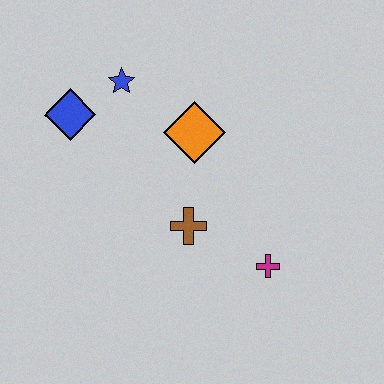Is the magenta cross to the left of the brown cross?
No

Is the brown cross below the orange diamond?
Yes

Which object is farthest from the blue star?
The magenta cross is farthest from the blue star.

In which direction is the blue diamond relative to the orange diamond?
The blue diamond is to the left of the orange diamond.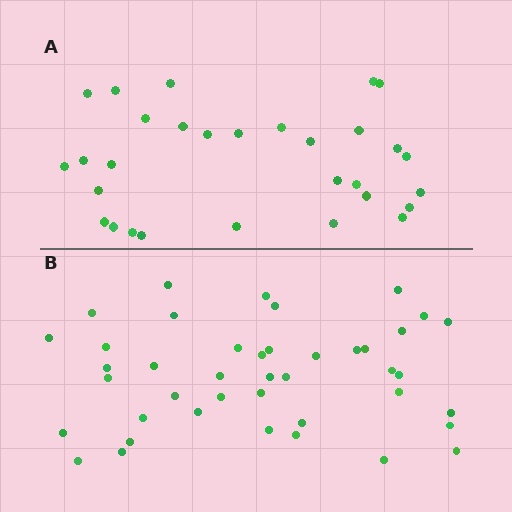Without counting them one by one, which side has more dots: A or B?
Region B (the bottom region) has more dots.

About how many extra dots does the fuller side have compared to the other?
Region B has roughly 12 or so more dots than region A.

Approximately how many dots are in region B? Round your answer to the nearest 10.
About 40 dots. (The exact count is 42, which rounds to 40.)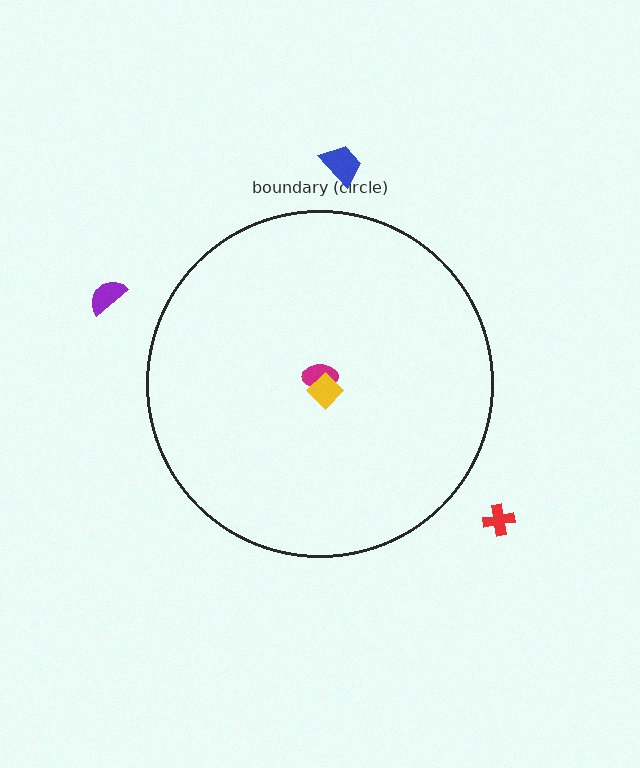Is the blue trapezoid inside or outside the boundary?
Outside.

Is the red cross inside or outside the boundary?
Outside.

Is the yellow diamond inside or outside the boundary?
Inside.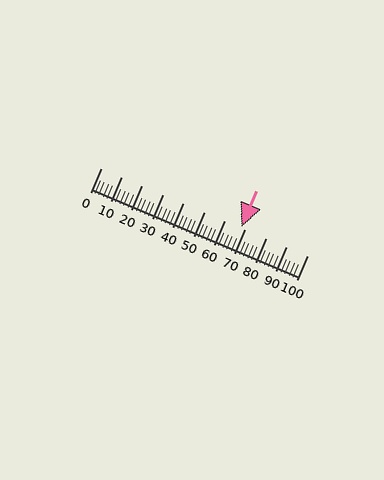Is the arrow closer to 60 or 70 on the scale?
The arrow is closer to 70.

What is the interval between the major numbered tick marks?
The major tick marks are spaced 10 units apart.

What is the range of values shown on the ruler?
The ruler shows values from 0 to 100.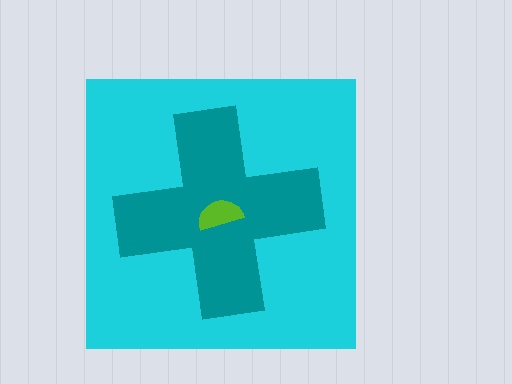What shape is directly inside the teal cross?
The lime semicircle.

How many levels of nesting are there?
3.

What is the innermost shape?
The lime semicircle.